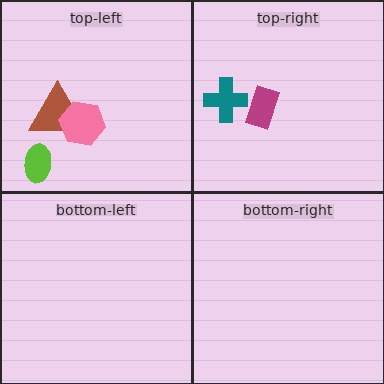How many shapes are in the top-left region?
3.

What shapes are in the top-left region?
The lime ellipse, the brown triangle, the pink hexagon.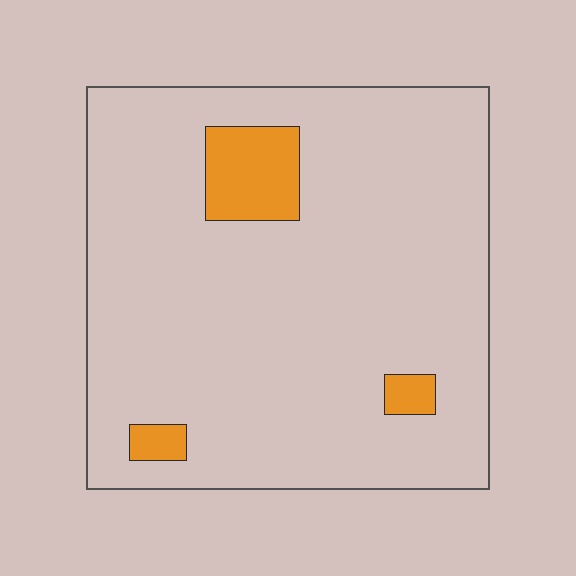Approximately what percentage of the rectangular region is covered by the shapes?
Approximately 10%.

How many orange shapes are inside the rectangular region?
3.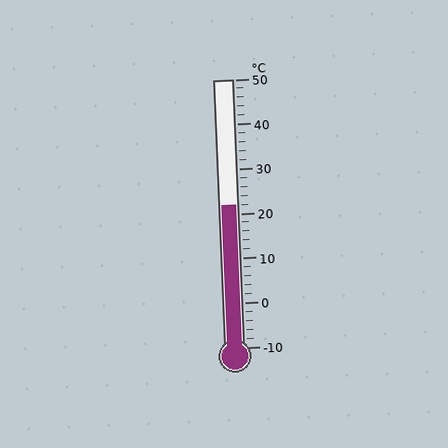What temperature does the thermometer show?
The thermometer shows approximately 22°C.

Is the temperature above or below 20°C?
The temperature is above 20°C.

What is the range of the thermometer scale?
The thermometer scale ranges from -10°C to 50°C.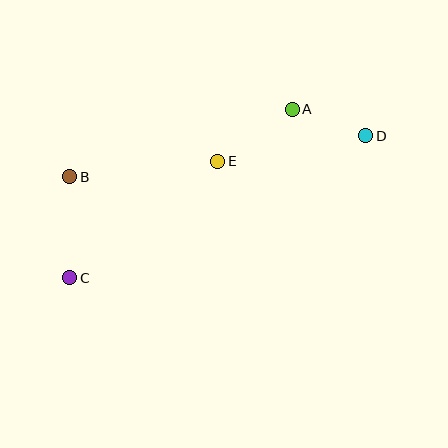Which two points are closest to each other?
Points A and D are closest to each other.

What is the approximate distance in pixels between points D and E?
The distance between D and E is approximately 150 pixels.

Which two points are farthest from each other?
Points C and D are farthest from each other.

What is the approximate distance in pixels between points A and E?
The distance between A and E is approximately 91 pixels.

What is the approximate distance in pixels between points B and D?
The distance between B and D is approximately 299 pixels.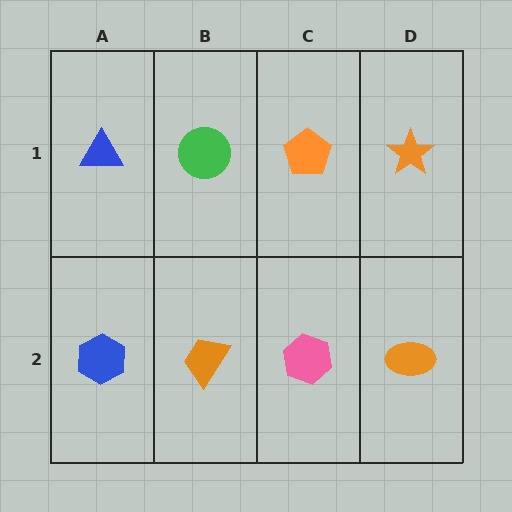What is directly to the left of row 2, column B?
A blue hexagon.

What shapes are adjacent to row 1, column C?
A pink hexagon (row 2, column C), a green circle (row 1, column B), an orange star (row 1, column D).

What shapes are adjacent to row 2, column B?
A green circle (row 1, column B), a blue hexagon (row 2, column A), a pink hexagon (row 2, column C).